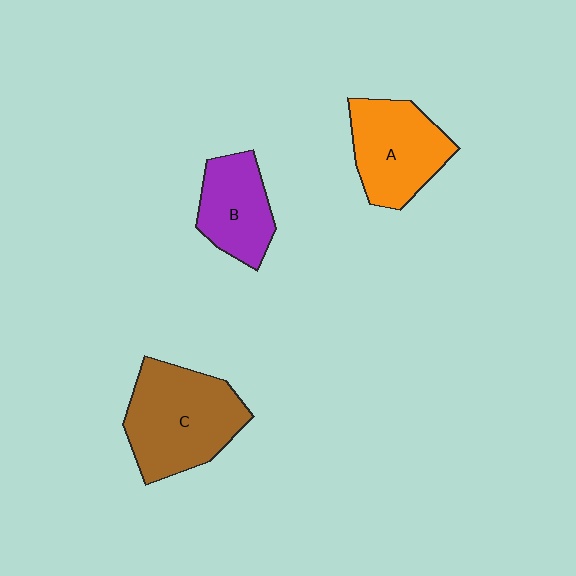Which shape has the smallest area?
Shape B (purple).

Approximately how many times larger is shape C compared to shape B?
Approximately 1.6 times.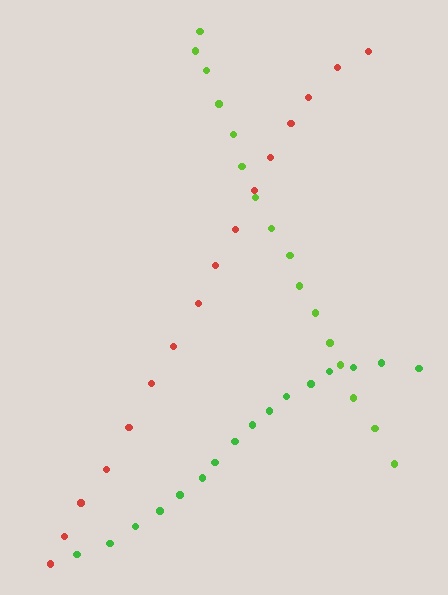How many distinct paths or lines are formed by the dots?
There are 3 distinct paths.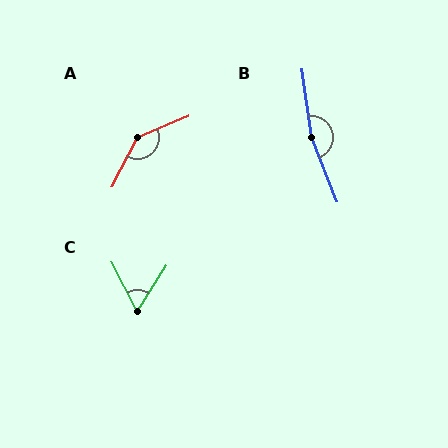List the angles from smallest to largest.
C (59°), A (140°), B (166°).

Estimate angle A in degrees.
Approximately 140 degrees.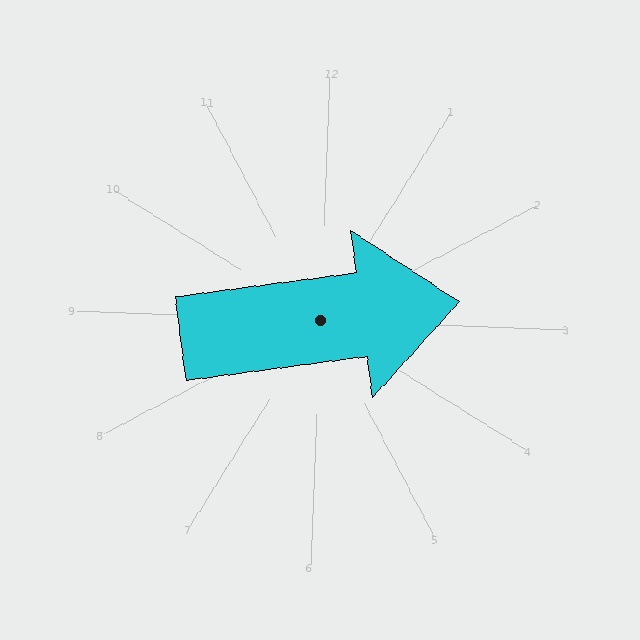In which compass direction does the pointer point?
East.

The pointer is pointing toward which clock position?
Roughly 3 o'clock.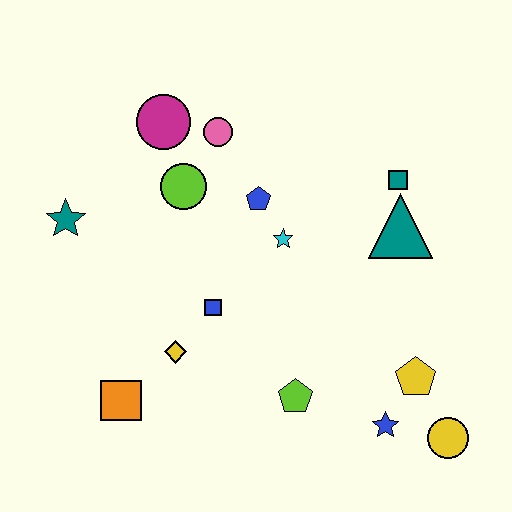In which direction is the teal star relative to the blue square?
The teal star is to the left of the blue square.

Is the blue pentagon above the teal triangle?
Yes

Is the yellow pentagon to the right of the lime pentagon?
Yes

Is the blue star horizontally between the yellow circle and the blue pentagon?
Yes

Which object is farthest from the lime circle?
The yellow circle is farthest from the lime circle.